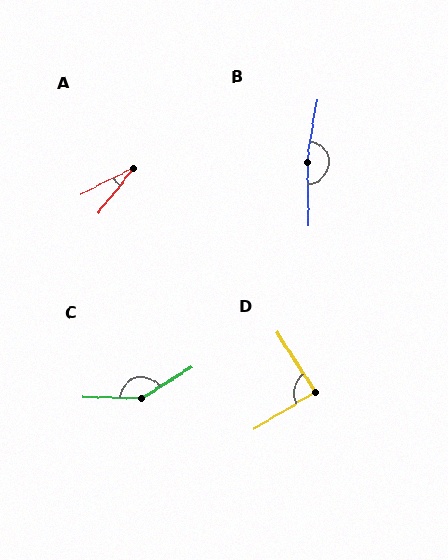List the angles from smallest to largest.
A (25°), D (87°), C (147°), B (170°).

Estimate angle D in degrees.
Approximately 87 degrees.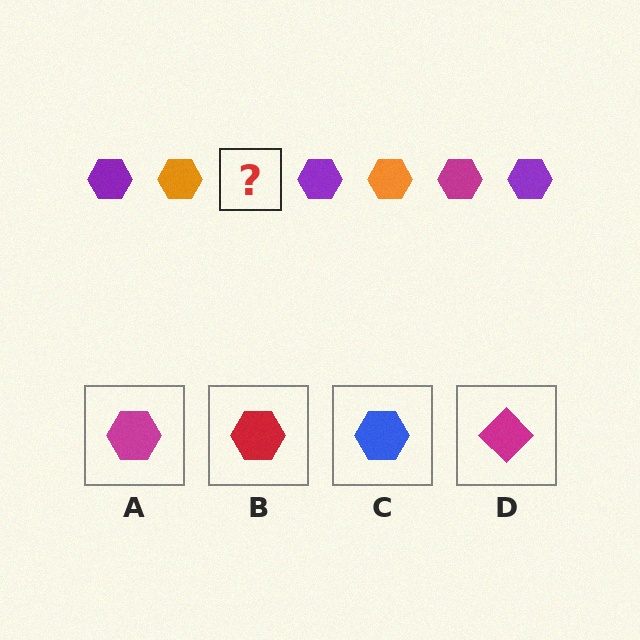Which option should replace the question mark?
Option A.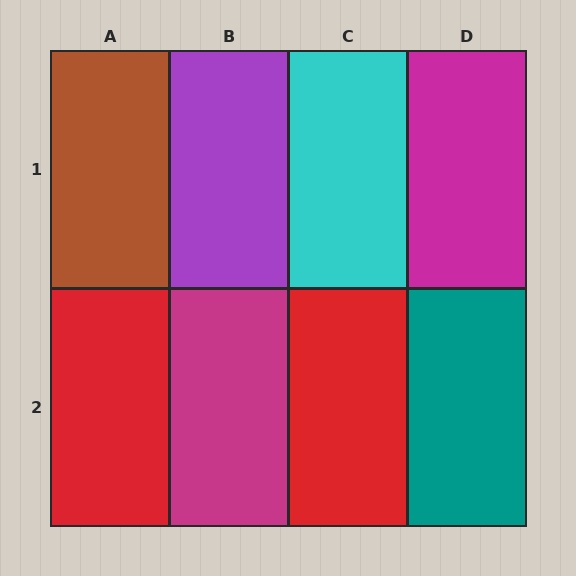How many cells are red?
2 cells are red.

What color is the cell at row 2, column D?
Teal.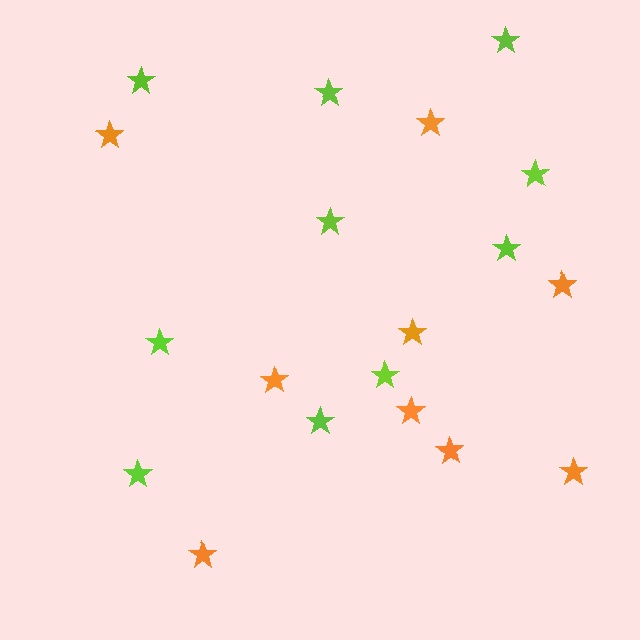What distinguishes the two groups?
There are 2 groups: one group of lime stars (10) and one group of orange stars (9).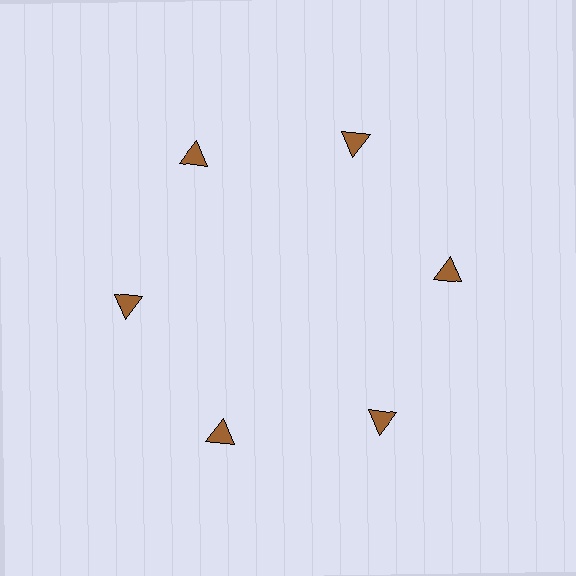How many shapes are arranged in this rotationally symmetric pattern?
There are 6 shapes, arranged in 6 groups of 1.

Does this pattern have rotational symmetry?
Yes, this pattern has 6-fold rotational symmetry. It looks the same after rotating 60 degrees around the center.